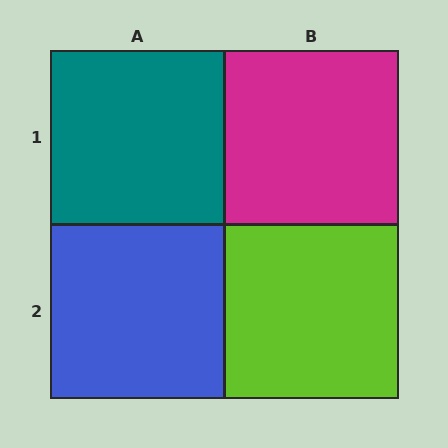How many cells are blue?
1 cell is blue.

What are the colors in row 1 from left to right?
Teal, magenta.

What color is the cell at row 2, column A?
Blue.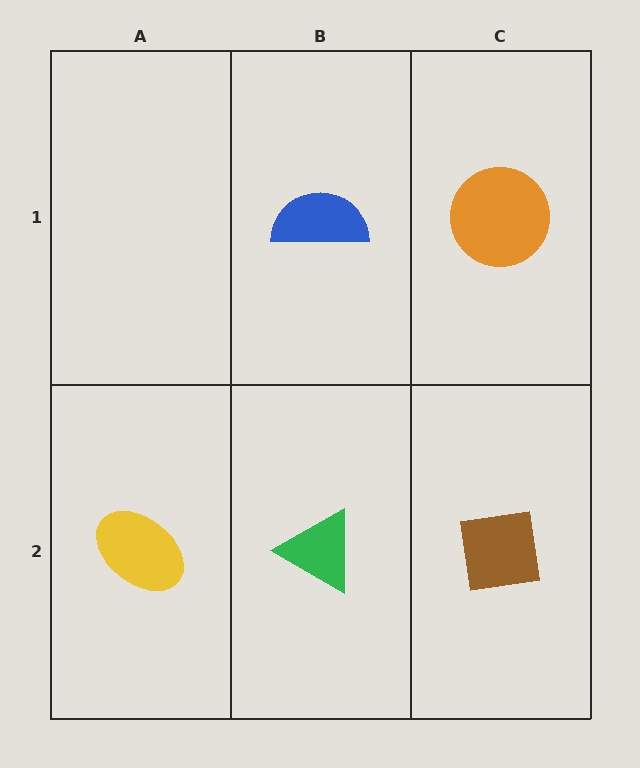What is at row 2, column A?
A yellow ellipse.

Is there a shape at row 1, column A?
No, that cell is empty.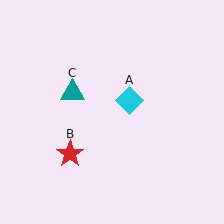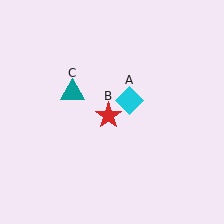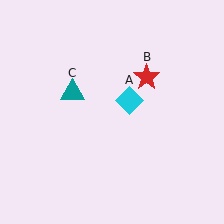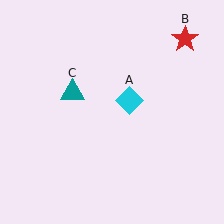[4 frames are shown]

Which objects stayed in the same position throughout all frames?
Cyan diamond (object A) and teal triangle (object C) remained stationary.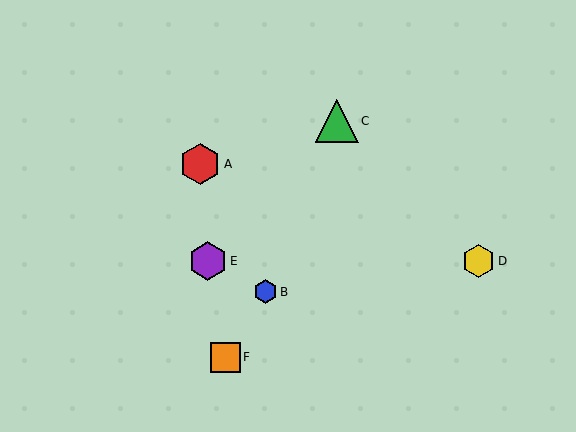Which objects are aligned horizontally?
Objects D, E are aligned horizontally.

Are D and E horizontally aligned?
Yes, both are at y≈261.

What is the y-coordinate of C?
Object C is at y≈121.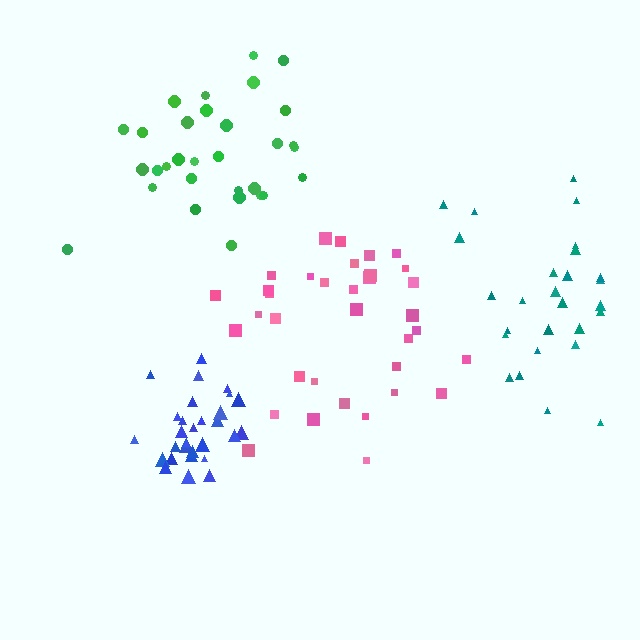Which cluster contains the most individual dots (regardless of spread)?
Pink (35).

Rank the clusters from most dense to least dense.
blue, pink, teal, green.